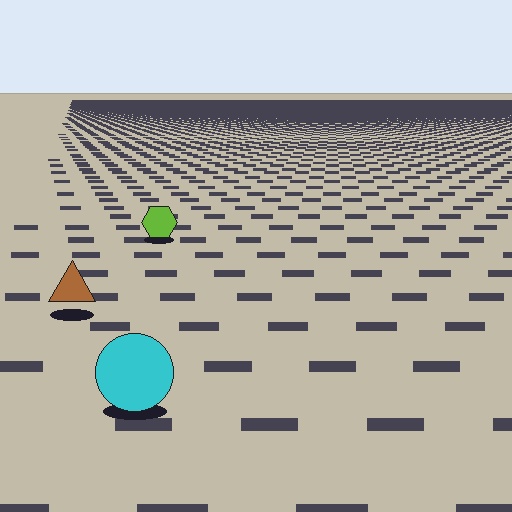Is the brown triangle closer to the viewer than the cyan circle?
No. The cyan circle is closer — you can tell from the texture gradient: the ground texture is coarser near it.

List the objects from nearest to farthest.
From nearest to farthest: the cyan circle, the brown triangle, the lime hexagon.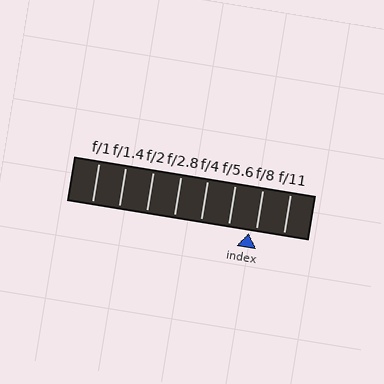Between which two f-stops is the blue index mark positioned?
The index mark is between f/5.6 and f/8.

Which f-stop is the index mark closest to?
The index mark is closest to f/8.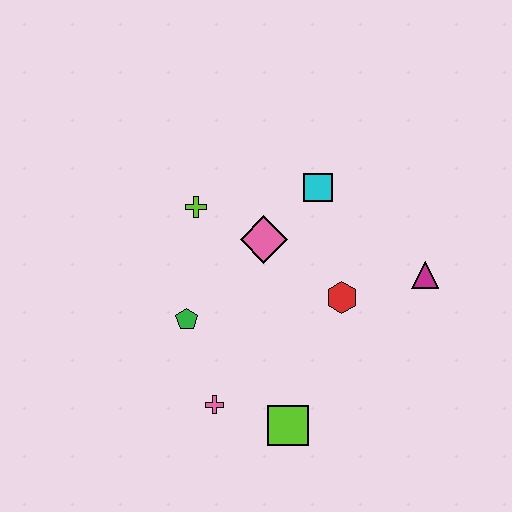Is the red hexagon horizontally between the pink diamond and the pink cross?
No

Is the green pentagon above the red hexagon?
No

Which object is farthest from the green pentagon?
The magenta triangle is farthest from the green pentagon.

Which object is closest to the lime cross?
The pink diamond is closest to the lime cross.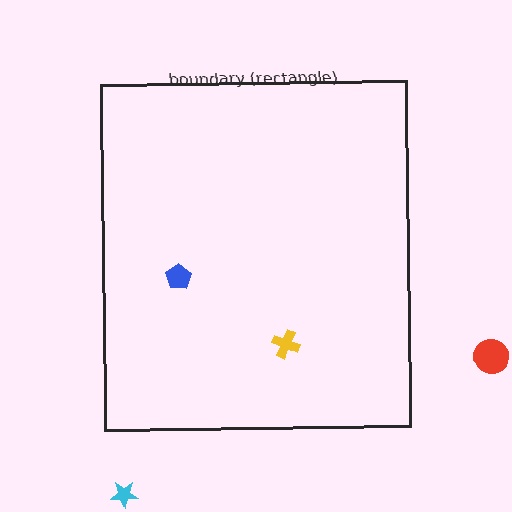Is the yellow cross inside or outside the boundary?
Inside.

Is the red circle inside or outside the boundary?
Outside.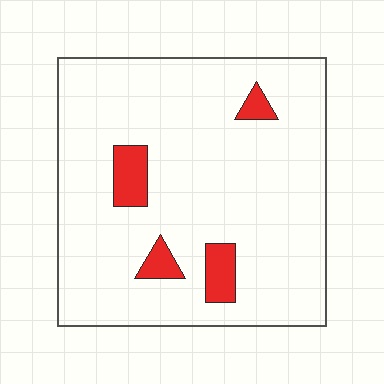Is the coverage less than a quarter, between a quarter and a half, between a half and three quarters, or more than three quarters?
Less than a quarter.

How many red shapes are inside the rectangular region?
4.